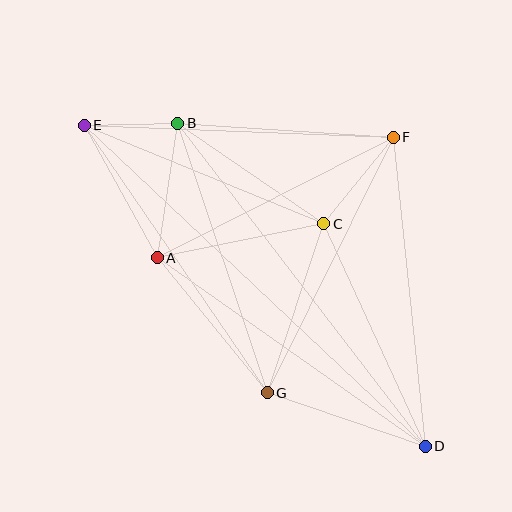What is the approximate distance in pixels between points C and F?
The distance between C and F is approximately 111 pixels.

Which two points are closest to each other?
Points B and E are closest to each other.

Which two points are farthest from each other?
Points D and E are farthest from each other.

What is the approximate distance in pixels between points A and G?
The distance between A and G is approximately 174 pixels.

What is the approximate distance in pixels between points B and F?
The distance between B and F is approximately 216 pixels.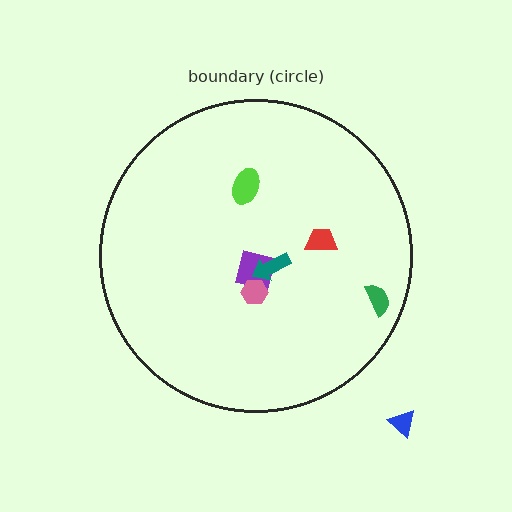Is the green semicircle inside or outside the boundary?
Inside.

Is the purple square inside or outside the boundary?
Inside.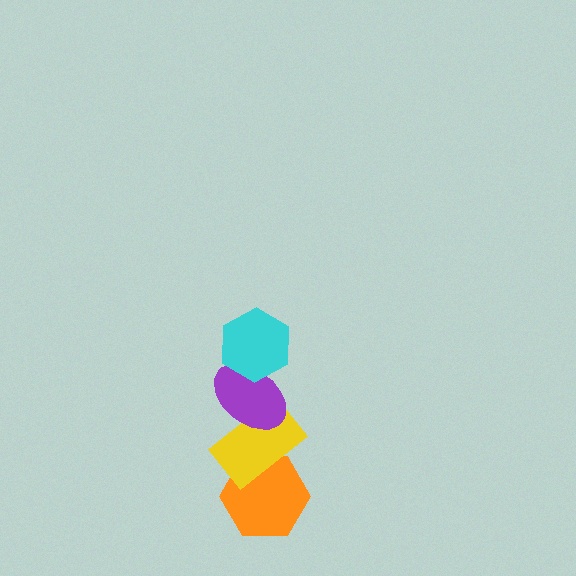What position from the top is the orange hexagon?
The orange hexagon is 4th from the top.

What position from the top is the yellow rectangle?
The yellow rectangle is 3rd from the top.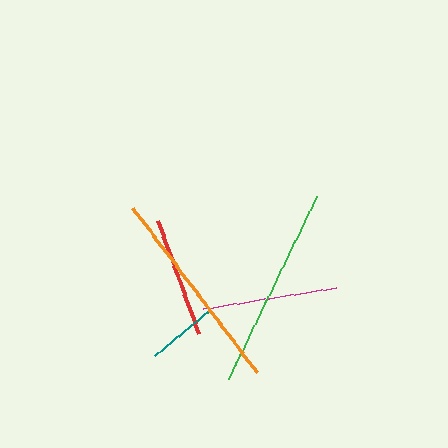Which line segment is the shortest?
The teal line is the shortest at approximately 71 pixels.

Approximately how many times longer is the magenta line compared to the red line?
The magenta line is approximately 1.1 times the length of the red line.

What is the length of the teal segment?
The teal segment is approximately 71 pixels long.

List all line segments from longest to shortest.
From longest to shortest: orange, green, magenta, red, teal.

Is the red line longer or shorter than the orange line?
The orange line is longer than the red line.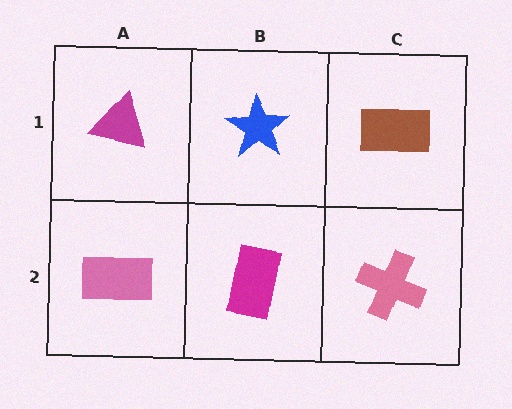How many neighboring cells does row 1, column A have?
2.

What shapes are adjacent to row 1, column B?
A magenta rectangle (row 2, column B), a magenta triangle (row 1, column A), a brown rectangle (row 1, column C).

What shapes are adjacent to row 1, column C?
A pink cross (row 2, column C), a blue star (row 1, column B).